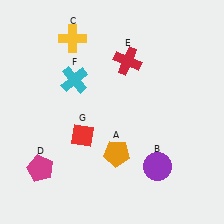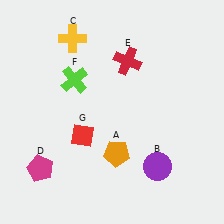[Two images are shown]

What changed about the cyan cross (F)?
In Image 1, F is cyan. In Image 2, it changed to lime.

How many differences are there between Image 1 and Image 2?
There is 1 difference between the two images.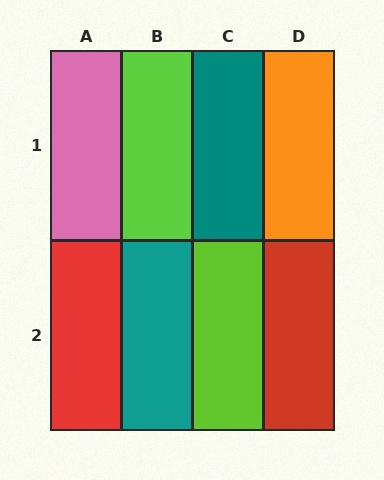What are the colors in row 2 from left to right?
Red, teal, lime, red.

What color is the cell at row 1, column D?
Orange.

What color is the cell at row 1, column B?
Lime.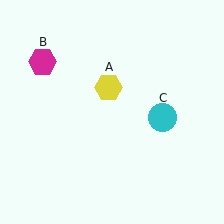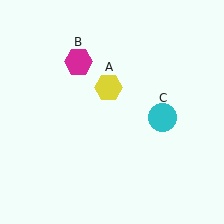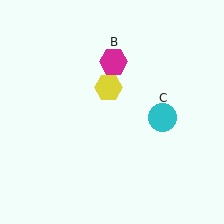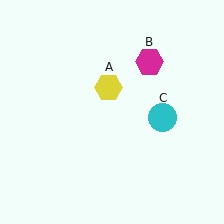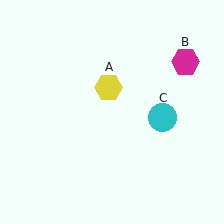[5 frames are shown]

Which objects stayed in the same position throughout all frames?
Yellow hexagon (object A) and cyan circle (object C) remained stationary.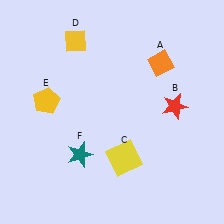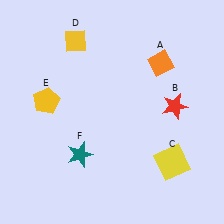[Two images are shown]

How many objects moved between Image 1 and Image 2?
1 object moved between the two images.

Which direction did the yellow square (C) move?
The yellow square (C) moved right.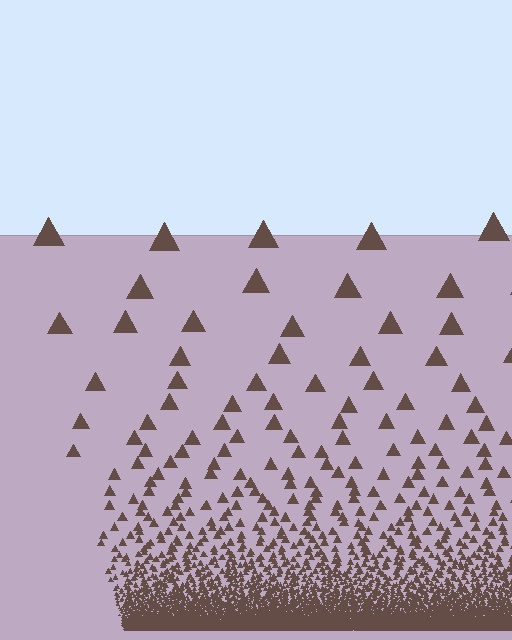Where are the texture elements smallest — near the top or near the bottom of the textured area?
Near the bottom.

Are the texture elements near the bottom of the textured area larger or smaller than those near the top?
Smaller. The gradient is inverted — elements near the bottom are smaller and denser.